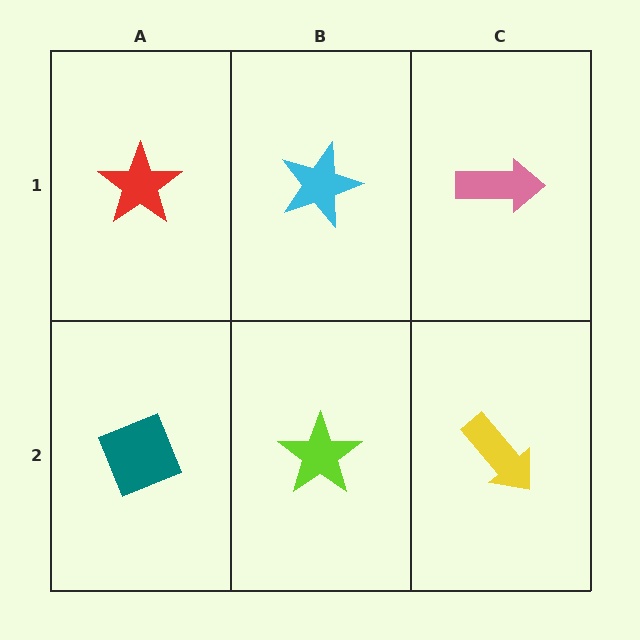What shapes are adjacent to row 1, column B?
A lime star (row 2, column B), a red star (row 1, column A), a pink arrow (row 1, column C).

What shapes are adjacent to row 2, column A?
A red star (row 1, column A), a lime star (row 2, column B).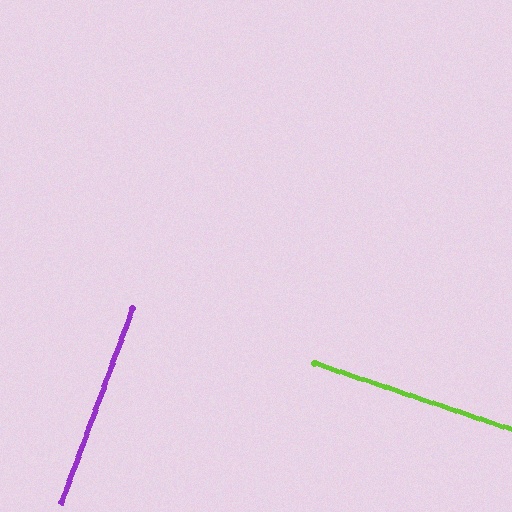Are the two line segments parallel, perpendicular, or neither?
Perpendicular — they meet at approximately 88°.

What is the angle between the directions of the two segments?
Approximately 88 degrees.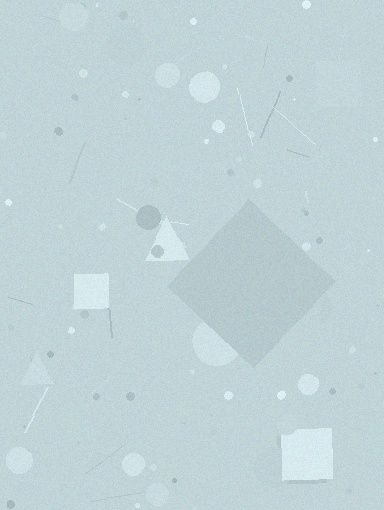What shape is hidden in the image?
A diamond is hidden in the image.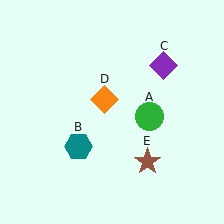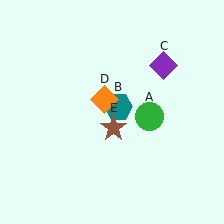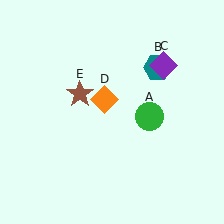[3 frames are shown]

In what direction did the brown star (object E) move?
The brown star (object E) moved up and to the left.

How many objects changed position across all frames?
2 objects changed position: teal hexagon (object B), brown star (object E).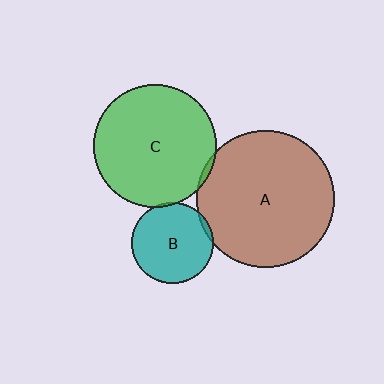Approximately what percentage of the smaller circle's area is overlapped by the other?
Approximately 5%.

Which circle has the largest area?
Circle A (brown).